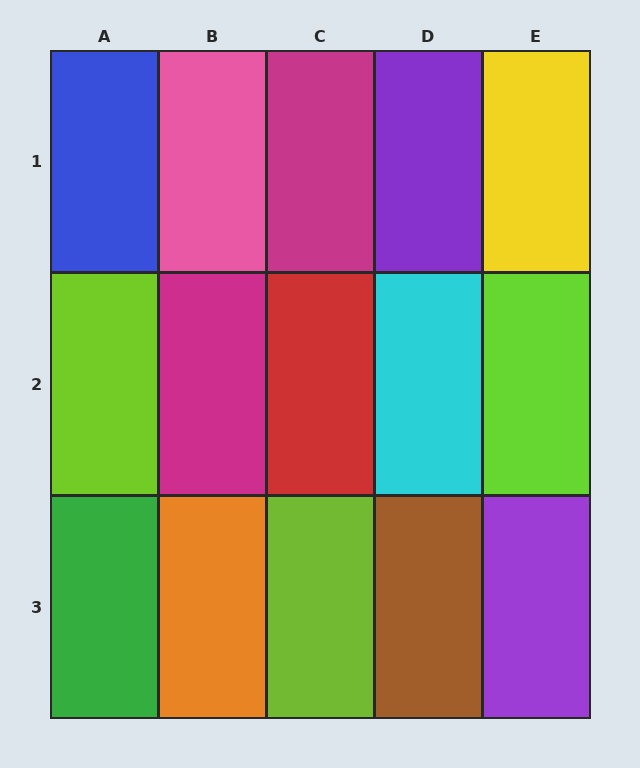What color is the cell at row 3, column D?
Brown.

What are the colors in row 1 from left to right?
Blue, pink, magenta, purple, yellow.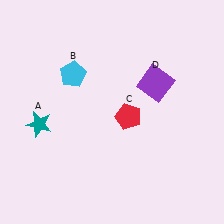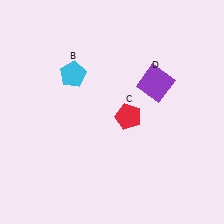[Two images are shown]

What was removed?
The teal star (A) was removed in Image 2.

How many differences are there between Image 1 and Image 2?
There is 1 difference between the two images.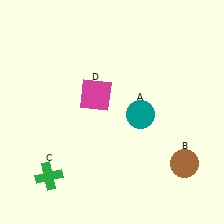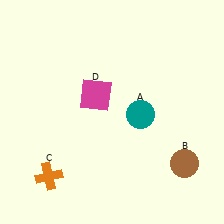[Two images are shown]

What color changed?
The cross (C) changed from green in Image 1 to orange in Image 2.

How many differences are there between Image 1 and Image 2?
There is 1 difference between the two images.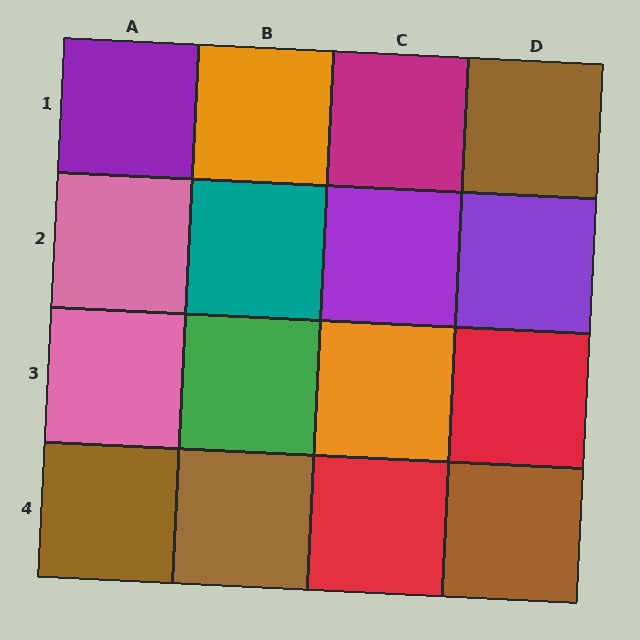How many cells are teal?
1 cell is teal.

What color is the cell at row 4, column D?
Brown.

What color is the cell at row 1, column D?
Brown.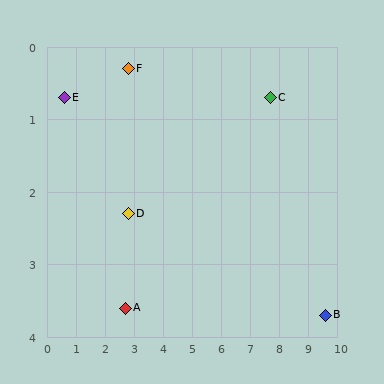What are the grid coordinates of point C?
Point C is at approximately (7.7, 0.7).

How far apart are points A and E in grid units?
Points A and E are about 3.6 grid units apart.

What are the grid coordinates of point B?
Point B is at approximately (9.6, 3.7).